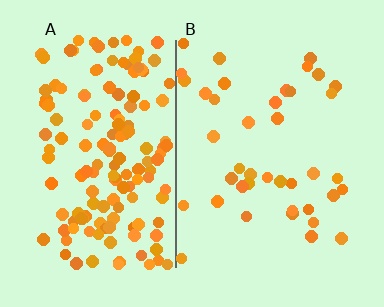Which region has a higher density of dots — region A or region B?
A (the left).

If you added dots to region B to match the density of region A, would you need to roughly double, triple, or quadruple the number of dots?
Approximately quadruple.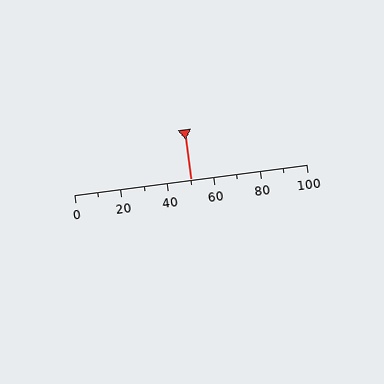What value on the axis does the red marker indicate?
The marker indicates approximately 50.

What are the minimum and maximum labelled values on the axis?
The axis runs from 0 to 100.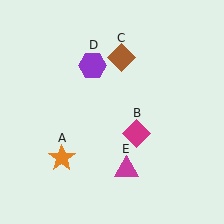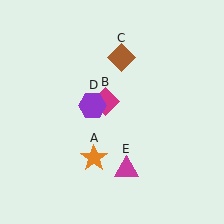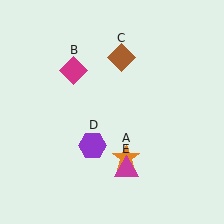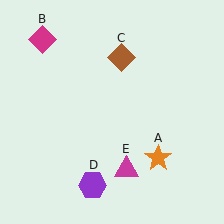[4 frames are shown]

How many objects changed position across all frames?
3 objects changed position: orange star (object A), magenta diamond (object B), purple hexagon (object D).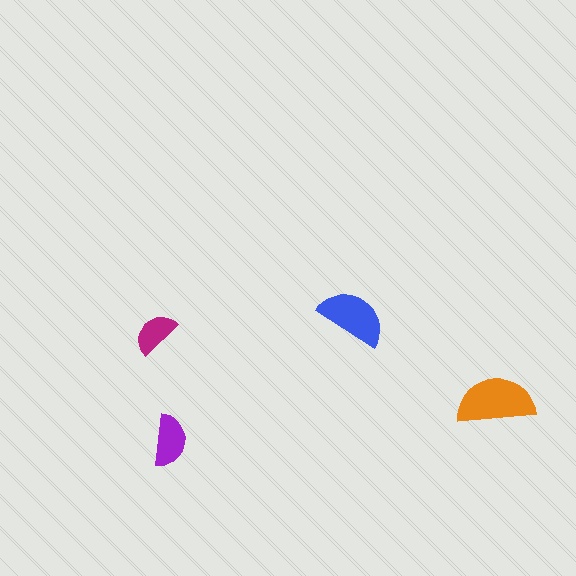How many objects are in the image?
There are 4 objects in the image.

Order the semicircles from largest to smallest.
the orange one, the blue one, the purple one, the magenta one.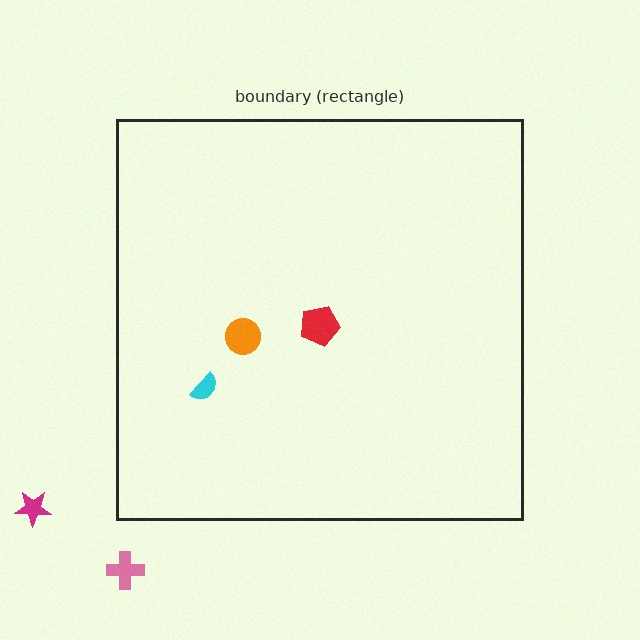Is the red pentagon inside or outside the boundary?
Inside.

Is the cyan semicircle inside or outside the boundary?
Inside.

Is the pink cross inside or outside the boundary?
Outside.